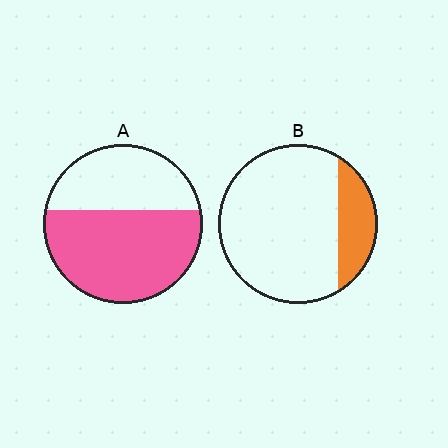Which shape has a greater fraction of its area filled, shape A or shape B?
Shape A.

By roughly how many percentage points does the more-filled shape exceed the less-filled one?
By roughly 40 percentage points (A over B).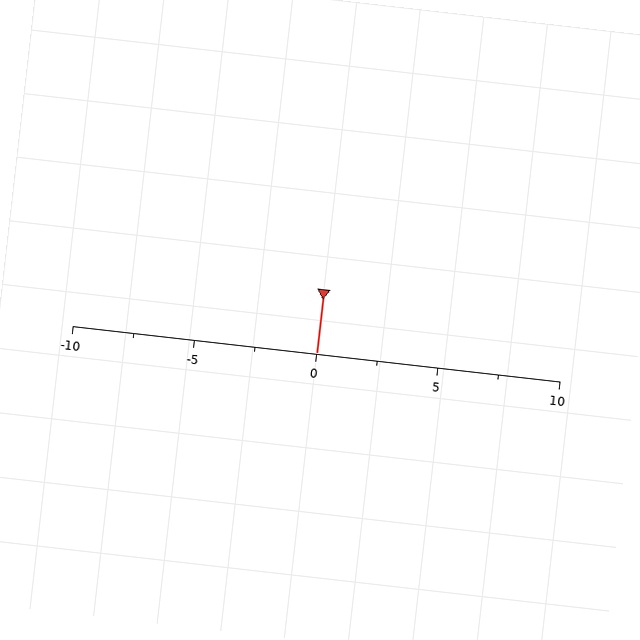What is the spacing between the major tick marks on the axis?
The major ticks are spaced 5 apart.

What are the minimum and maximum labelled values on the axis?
The axis runs from -10 to 10.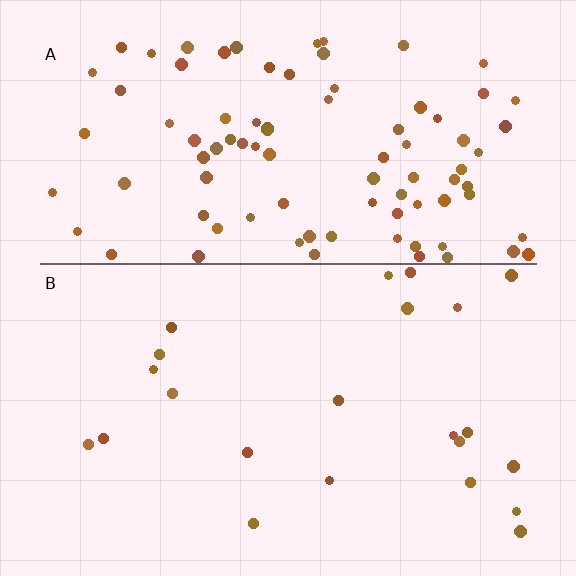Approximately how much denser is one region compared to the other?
Approximately 4.1× — region A over region B.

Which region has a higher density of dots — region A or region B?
A (the top).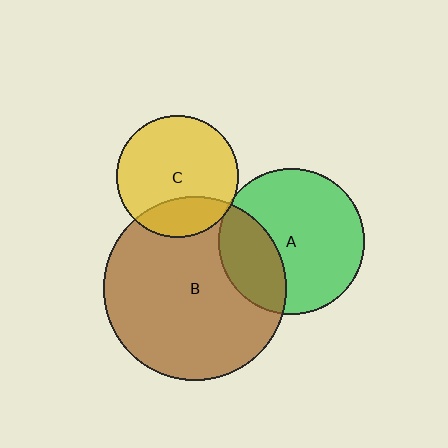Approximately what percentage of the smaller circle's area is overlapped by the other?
Approximately 5%.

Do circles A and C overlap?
Yes.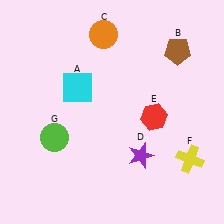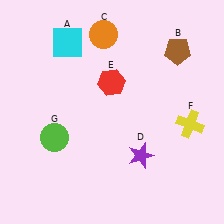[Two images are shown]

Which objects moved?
The objects that moved are: the cyan square (A), the red hexagon (E), the yellow cross (F).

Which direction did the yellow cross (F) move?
The yellow cross (F) moved up.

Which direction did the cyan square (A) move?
The cyan square (A) moved up.